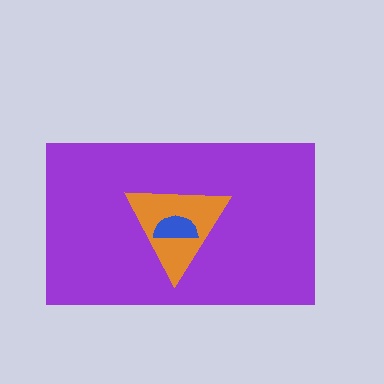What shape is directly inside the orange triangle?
The blue semicircle.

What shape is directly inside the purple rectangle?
The orange triangle.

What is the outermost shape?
The purple rectangle.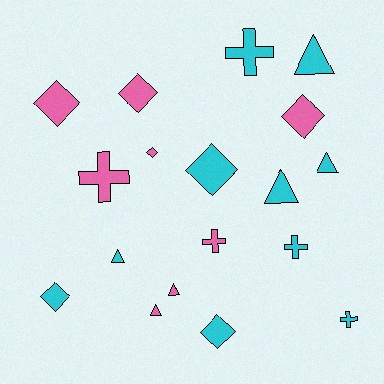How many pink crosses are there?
There are 2 pink crosses.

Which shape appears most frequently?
Diamond, with 7 objects.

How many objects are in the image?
There are 18 objects.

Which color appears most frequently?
Cyan, with 10 objects.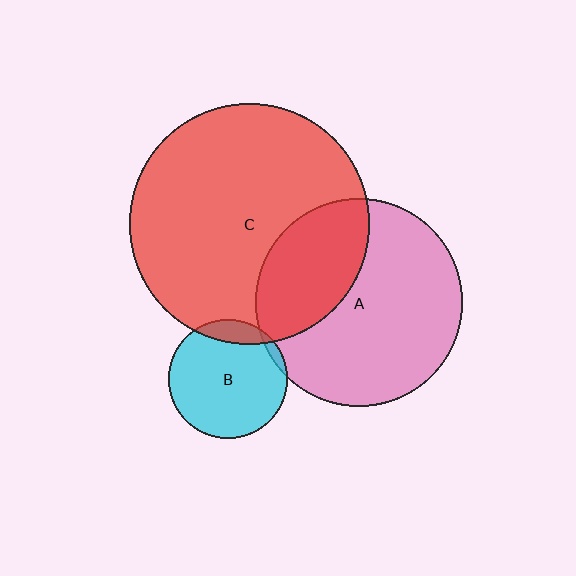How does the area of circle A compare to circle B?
Approximately 3.0 times.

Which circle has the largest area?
Circle C (red).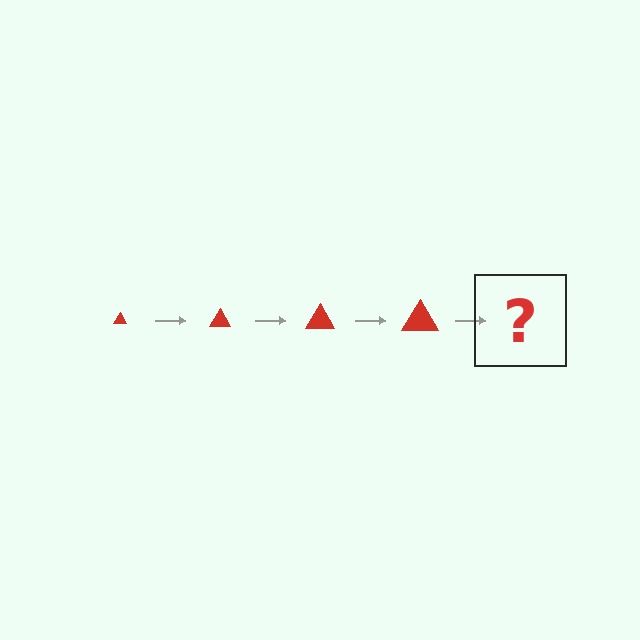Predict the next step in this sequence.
The next step is a red triangle, larger than the previous one.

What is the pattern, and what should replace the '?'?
The pattern is that the triangle gets progressively larger each step. The '?' should be a red triangle, larger than the previous one.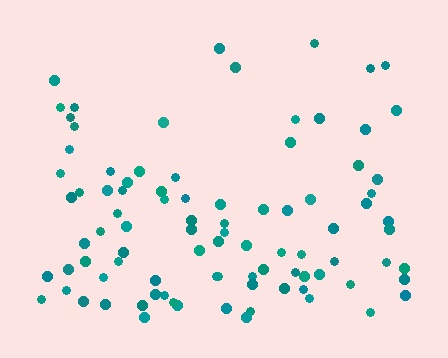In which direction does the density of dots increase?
From top to bottom, with the bottom side densest.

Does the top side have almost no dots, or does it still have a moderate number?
Still a moderate number, just noticeably fewer than the bottom.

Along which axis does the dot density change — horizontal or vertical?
Vertical.